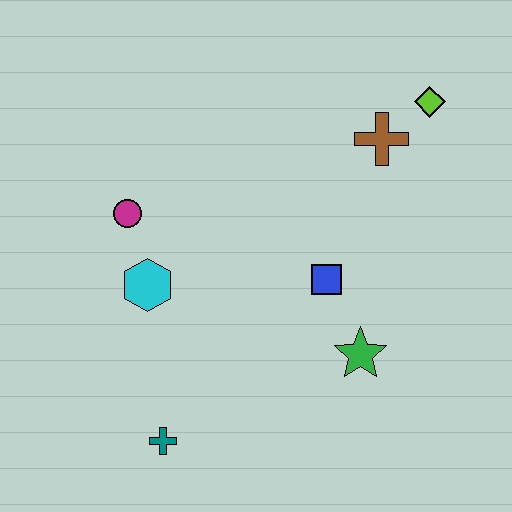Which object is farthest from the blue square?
The teal cross is farthest from the blue square.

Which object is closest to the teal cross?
The cyan hexagon is closest to the teal cross.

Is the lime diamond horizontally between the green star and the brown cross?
No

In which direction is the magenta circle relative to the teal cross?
The magenta circle is above the teal cross.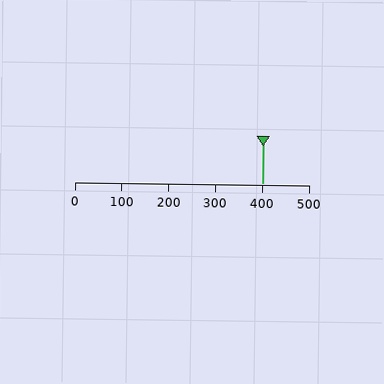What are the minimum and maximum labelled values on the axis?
The axis runs from 0 to 500.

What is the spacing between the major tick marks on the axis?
The major ticks are spaced 100 apart.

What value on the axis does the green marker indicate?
The marker indicates approximately 400.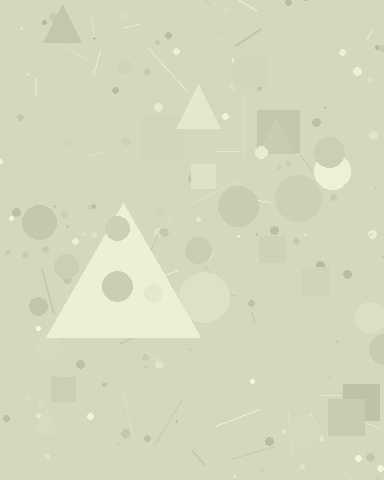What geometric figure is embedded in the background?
A triangle is embedded in the background.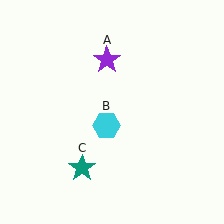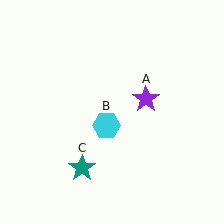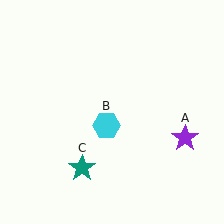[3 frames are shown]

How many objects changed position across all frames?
1 object changed position: purple star (object A).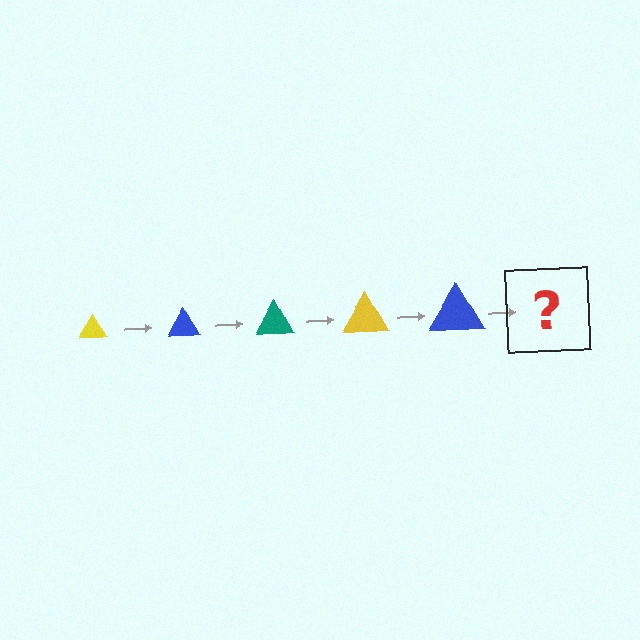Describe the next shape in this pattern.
It should be a teal triangle, larger than the previous one.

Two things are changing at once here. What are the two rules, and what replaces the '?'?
The two rules are that the triangle grows larger each step and the color cycles through yellow, blue, and teal. The '?' should be a teal triangle, larger than the previous one.